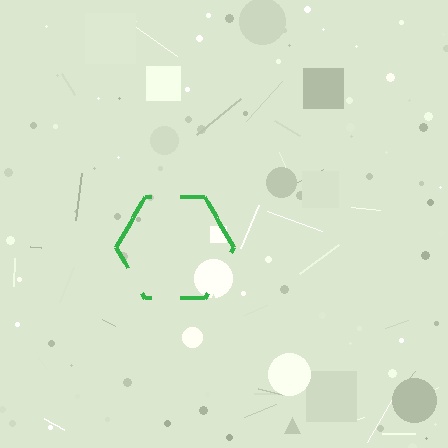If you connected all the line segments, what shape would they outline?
They would outline a hexagon.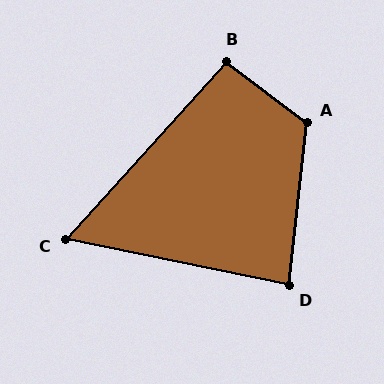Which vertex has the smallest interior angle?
C, at approximately 60 degrees.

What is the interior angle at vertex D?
Approximately 85 degrees (acute).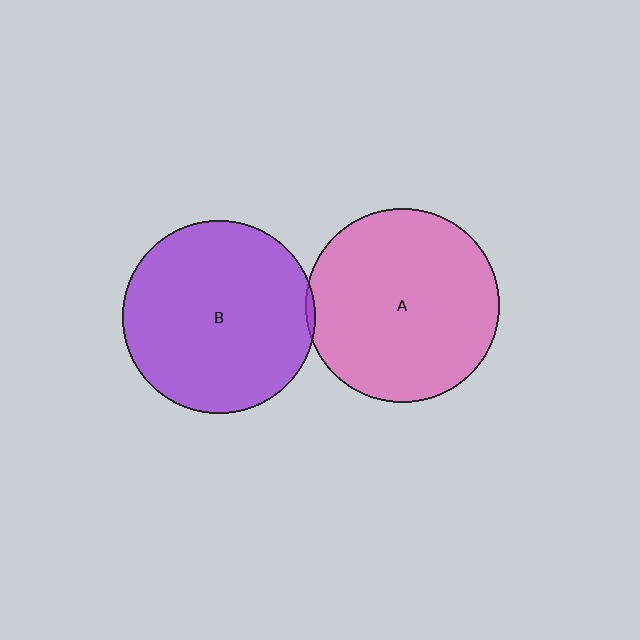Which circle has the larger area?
Circle A (pink).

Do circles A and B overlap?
Yes.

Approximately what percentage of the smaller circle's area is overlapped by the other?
Approximately 5%.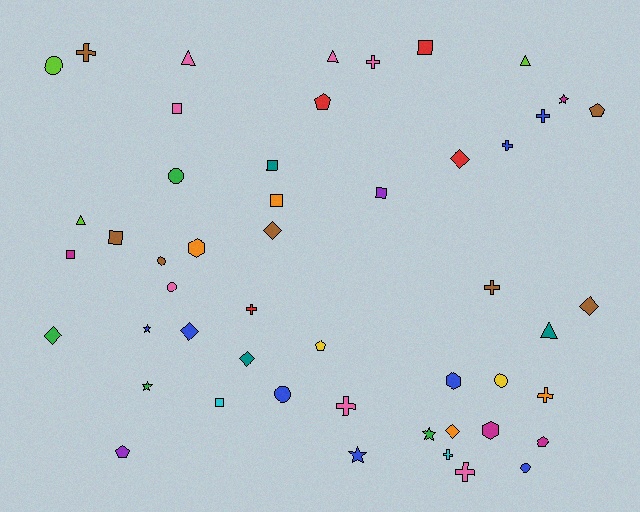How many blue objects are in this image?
There are 8 blue objects.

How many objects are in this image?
There are 50 objects.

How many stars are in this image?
There are 5 stars.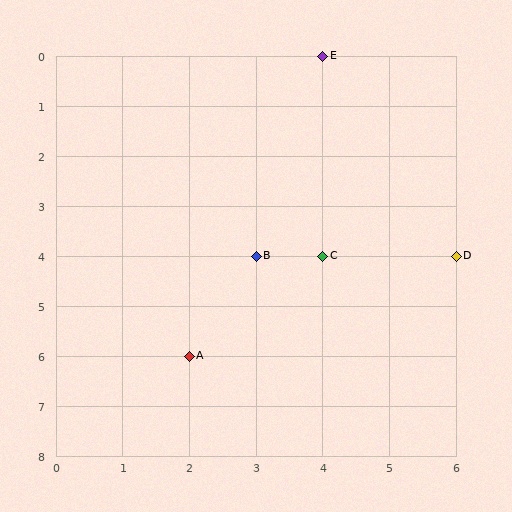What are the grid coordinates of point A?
Point A is at grid coordinates (2, 6).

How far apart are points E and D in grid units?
Points E and D are 2 columns and 4 rows apart (about 4.5 grid units diagonally).